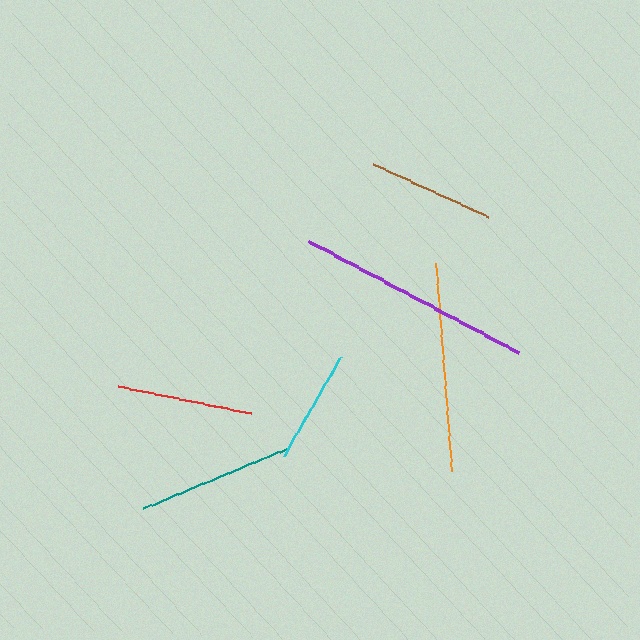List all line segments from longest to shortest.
From longest to shortest: purple, orange, teal, red, brown, cyan.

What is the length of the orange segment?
The orange segment is approximately 209 pixels long.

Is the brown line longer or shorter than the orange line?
The orange line is longer than the brown line.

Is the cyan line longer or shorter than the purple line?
The purple line is longer than the cyan line.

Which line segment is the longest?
The purple line is the longest at approximately 238 pixels.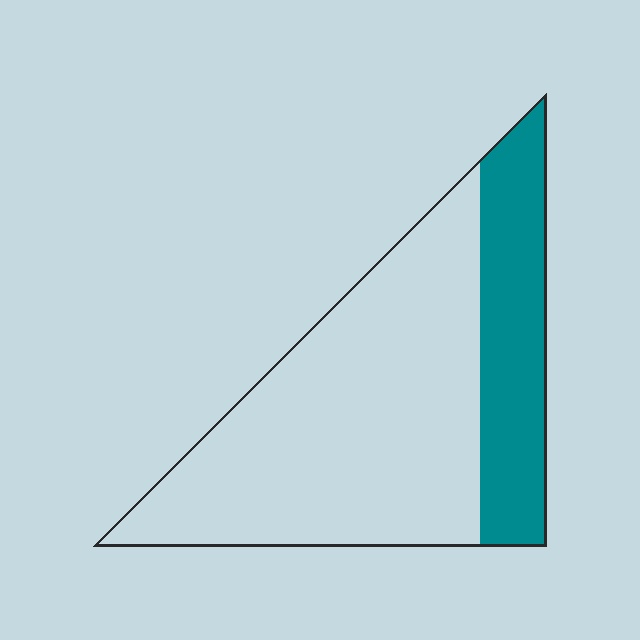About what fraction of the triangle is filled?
About one quarter (1/4).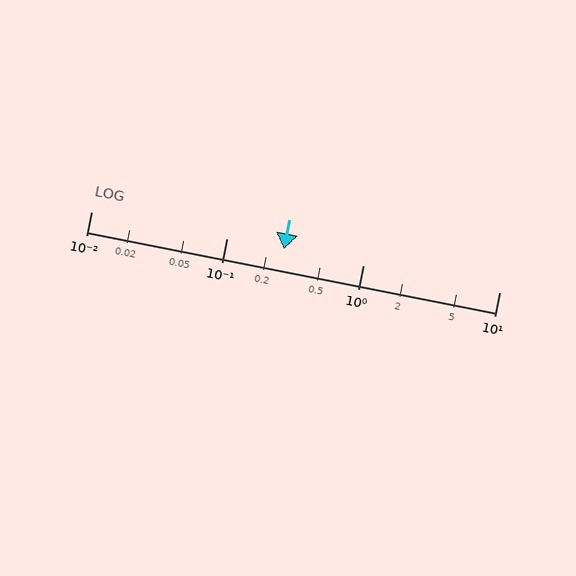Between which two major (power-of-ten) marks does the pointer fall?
The pointer is between 0.1 and 1.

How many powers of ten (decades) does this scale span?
The scale spans 3 decades, from 0.01 to 10.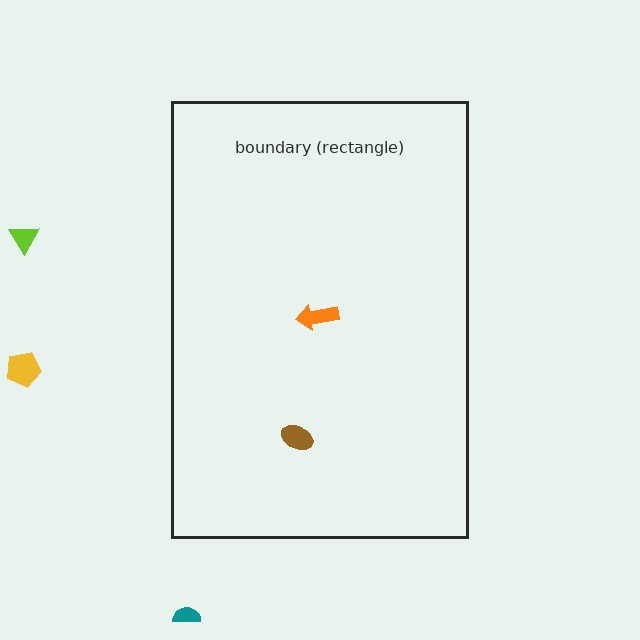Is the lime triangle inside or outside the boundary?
Outside.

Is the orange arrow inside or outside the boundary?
Inside.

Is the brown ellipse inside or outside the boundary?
Inside.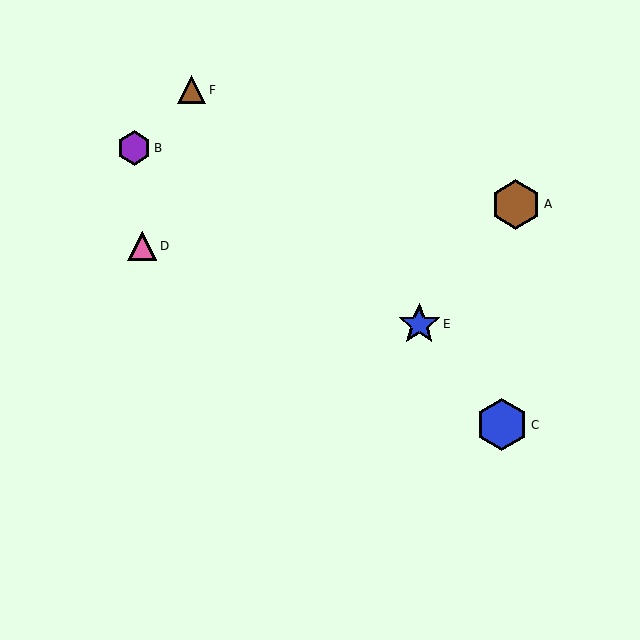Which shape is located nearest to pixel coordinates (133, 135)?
The purple hexagon (labeled B) at (134, 148) is nearest to that location.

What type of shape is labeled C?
Shape C is a blue hexagon.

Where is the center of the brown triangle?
The center of the brown triangle is at (192, 90).